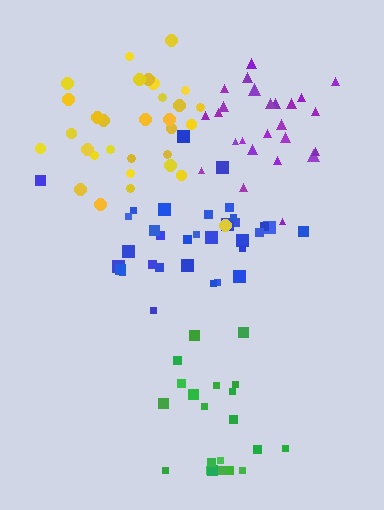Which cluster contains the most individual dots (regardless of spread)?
Blue (33).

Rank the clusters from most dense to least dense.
blue, purple, yellow, green.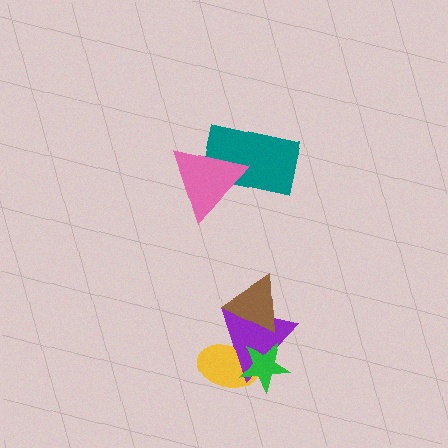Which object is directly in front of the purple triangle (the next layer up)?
The brown triangle is directly in front of the purple triangle.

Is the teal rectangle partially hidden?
Yes, it is partially covered by another shape.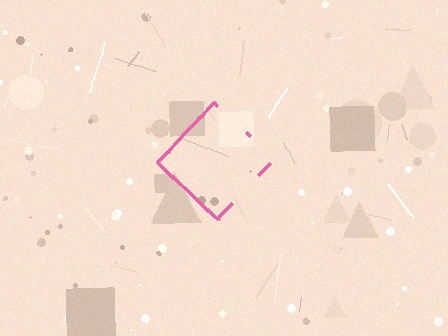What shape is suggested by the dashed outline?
The dashed outline suggests a diamond.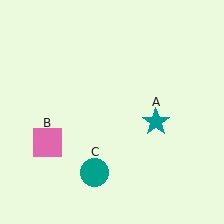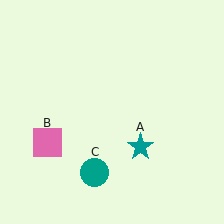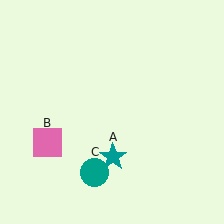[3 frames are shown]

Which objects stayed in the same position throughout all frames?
Pink square (object B) and teal circle (object C) remained stationary.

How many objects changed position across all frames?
1 object changed position: teal star (object A).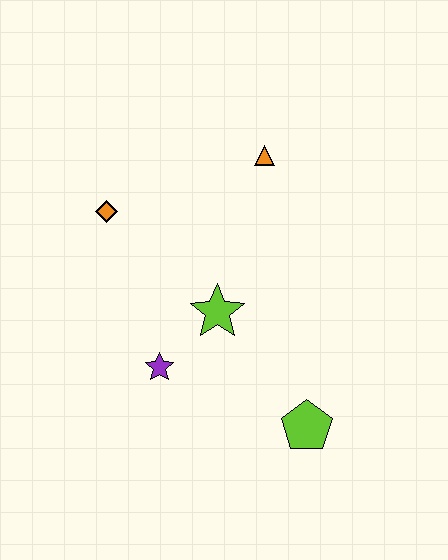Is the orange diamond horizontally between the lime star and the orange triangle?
No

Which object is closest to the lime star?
The purple star is closest to the lime star.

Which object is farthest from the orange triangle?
The lime pentagon is farthest from the orange triangle.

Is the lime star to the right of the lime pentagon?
No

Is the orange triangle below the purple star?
No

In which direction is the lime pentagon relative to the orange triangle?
The lime pentagon is below the orange triangle.